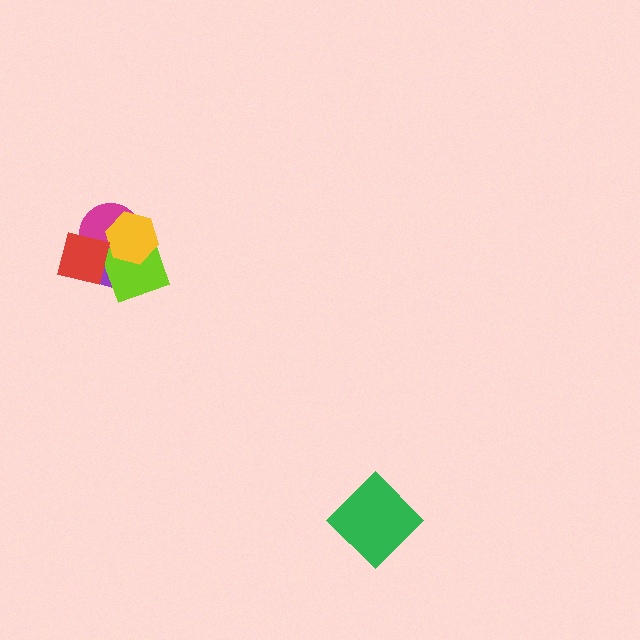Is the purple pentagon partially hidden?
Yes, it is partially covered by another shape.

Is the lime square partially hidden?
Yes, it is partially covered by another shape.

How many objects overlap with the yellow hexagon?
3 objects overlap with the yellow hexagon.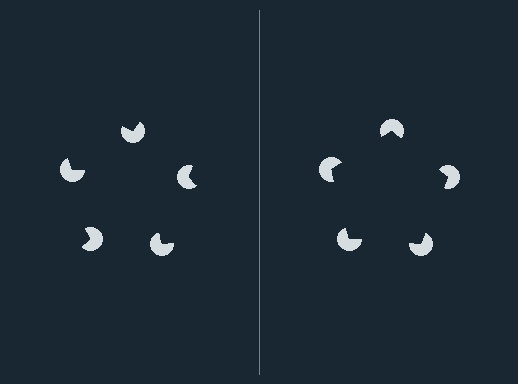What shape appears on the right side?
An illusory pentagon.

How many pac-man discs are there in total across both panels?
10 — 5 on each side.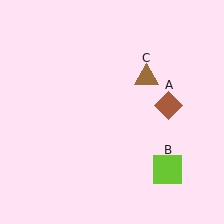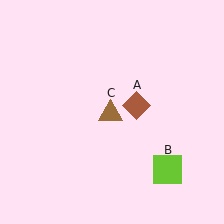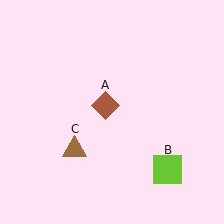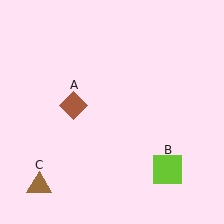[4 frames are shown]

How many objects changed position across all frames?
2 objects changed position: brown diamond (object A), brown triangle (object C).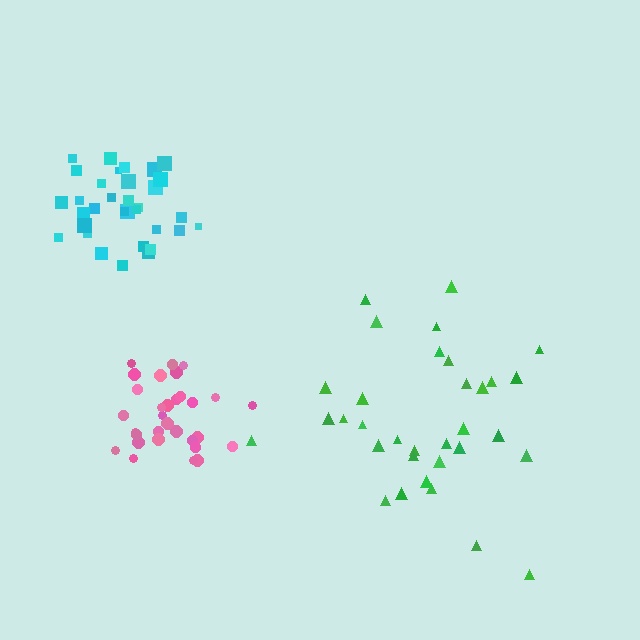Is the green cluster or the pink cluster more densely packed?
Pink.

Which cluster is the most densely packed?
Pink.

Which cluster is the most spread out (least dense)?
Green.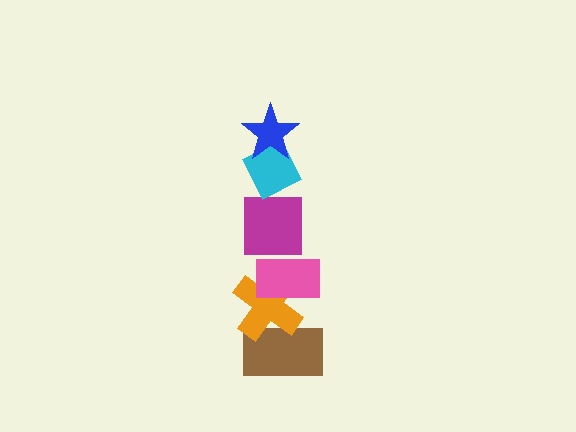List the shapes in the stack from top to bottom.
From top to bottom: the blue star, the cyan diamond, the magenta square, the pink rectangle, the orange cross, the brown rectangle.